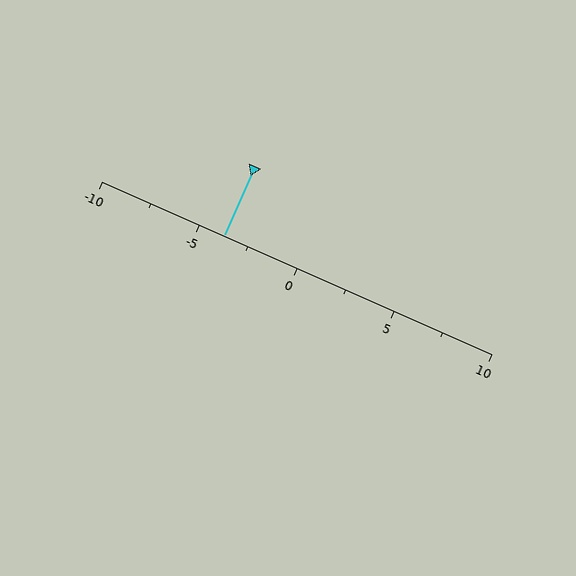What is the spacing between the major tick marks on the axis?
The major ticks are spaced 5 apart.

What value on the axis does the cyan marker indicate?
The marker indicates approximately -3.8.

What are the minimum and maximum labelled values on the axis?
The axis runs from -10 to 10.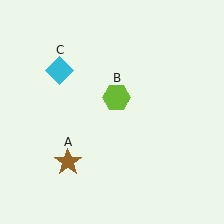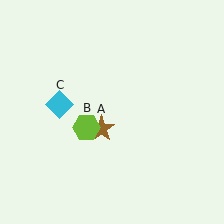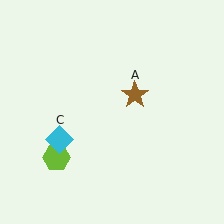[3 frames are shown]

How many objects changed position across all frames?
3 objects changed position: brown star (object A), lime hexagon (object B), cyan diamond (object C).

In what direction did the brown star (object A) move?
The brown star (object A) moved up and to the right.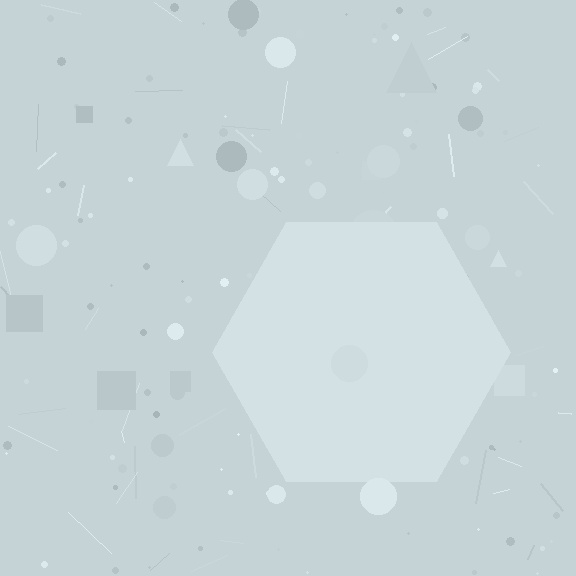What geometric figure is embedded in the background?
A hexagon is embedded in the background.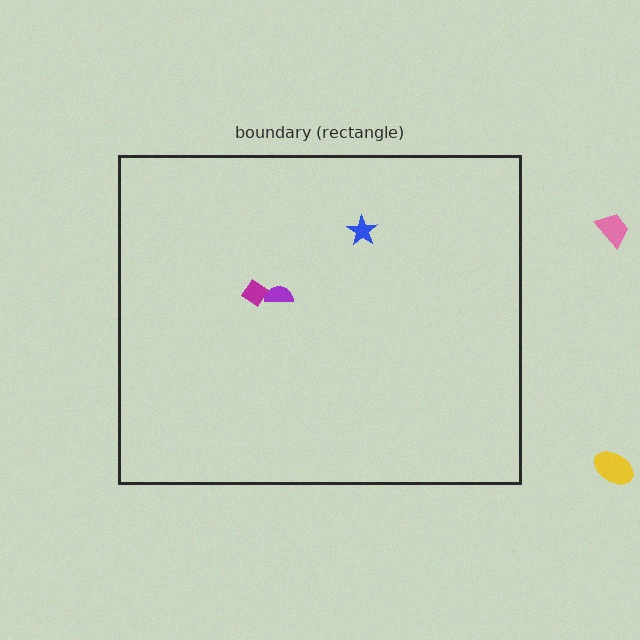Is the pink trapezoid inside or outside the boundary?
Outside.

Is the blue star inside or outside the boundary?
Inside.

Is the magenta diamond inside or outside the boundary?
Inside.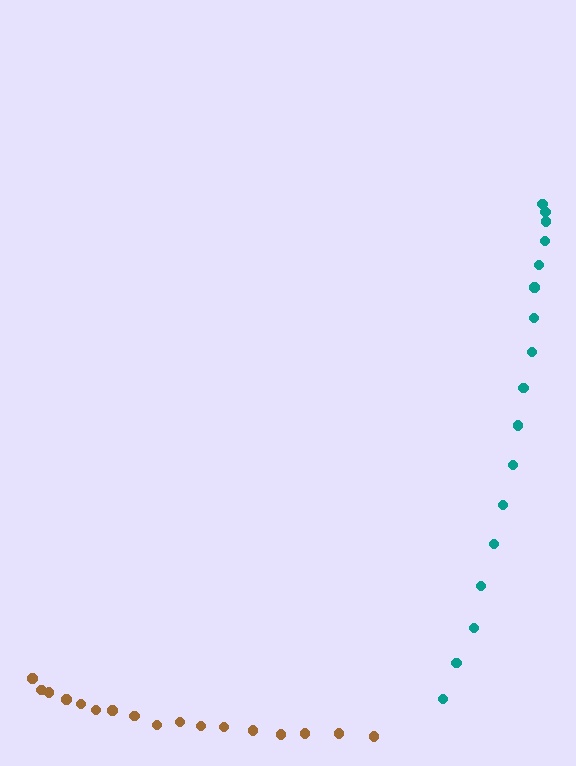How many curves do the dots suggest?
There are 2 distinct paths.